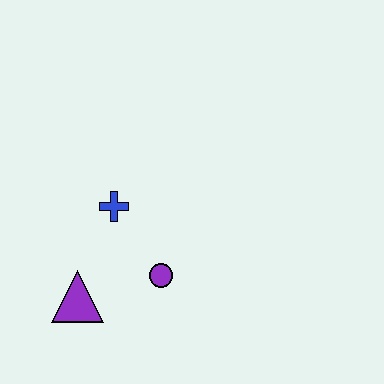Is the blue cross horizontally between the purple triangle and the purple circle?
Yes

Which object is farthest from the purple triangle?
The blue cross is farthest from the purple triangle.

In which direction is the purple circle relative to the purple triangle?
The purple circle is to the right of the purple triangle.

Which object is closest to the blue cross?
The purple circle is closest to the blue cross.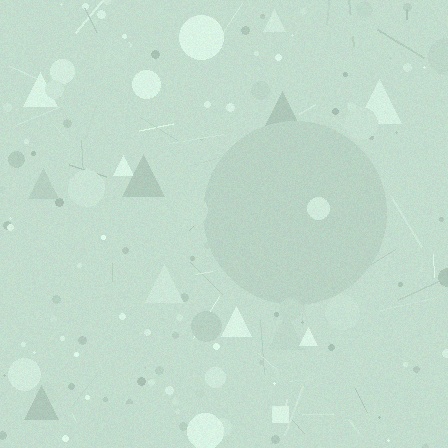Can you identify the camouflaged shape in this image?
The camouflaged shape is a circle.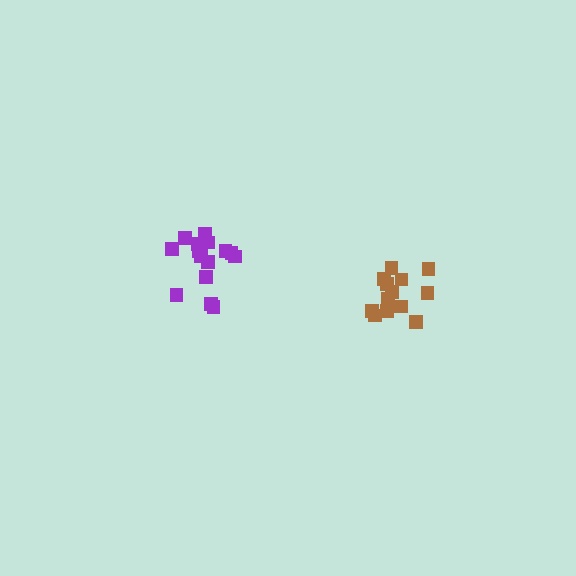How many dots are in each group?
Group 1: 13 dots, Group 2: 15 dots (28 total).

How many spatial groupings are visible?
There are 2 spatial groupings.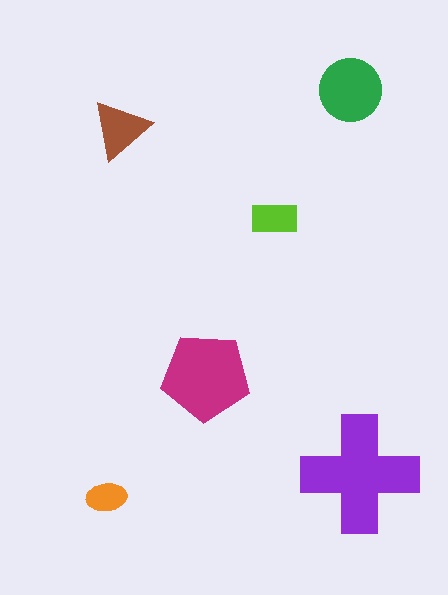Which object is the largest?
The purple cross.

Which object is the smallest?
The orange ellipse.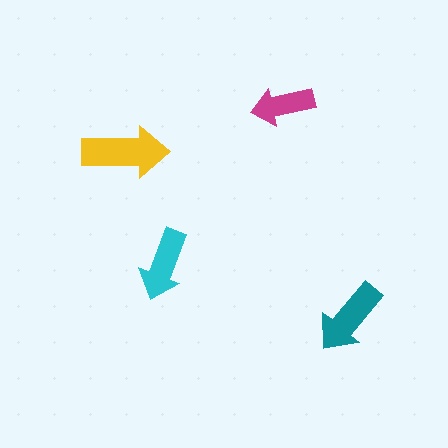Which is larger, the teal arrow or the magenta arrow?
The teal one.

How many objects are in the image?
There are 4 objects in the image.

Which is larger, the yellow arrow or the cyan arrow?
The yellow one.